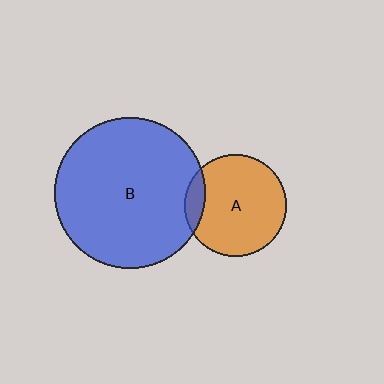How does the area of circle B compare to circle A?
Approximately 2.2 times.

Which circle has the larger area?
Circle B (blue).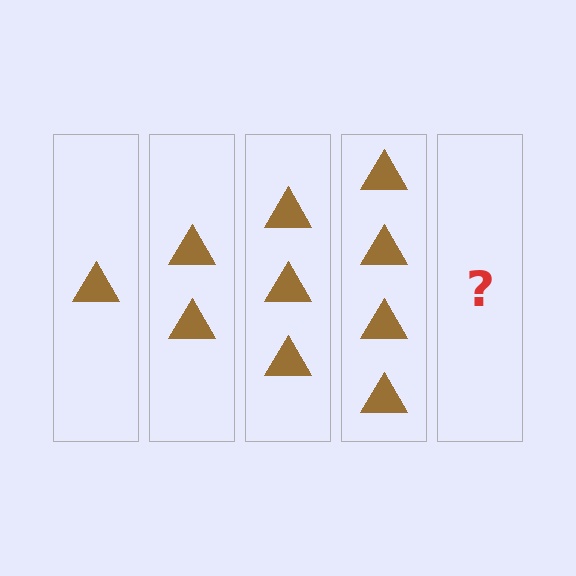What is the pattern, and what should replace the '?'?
The pattern is that each step adds one more triangle. The '?' should be 5 triangles.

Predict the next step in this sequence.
The next step is 5 triangles.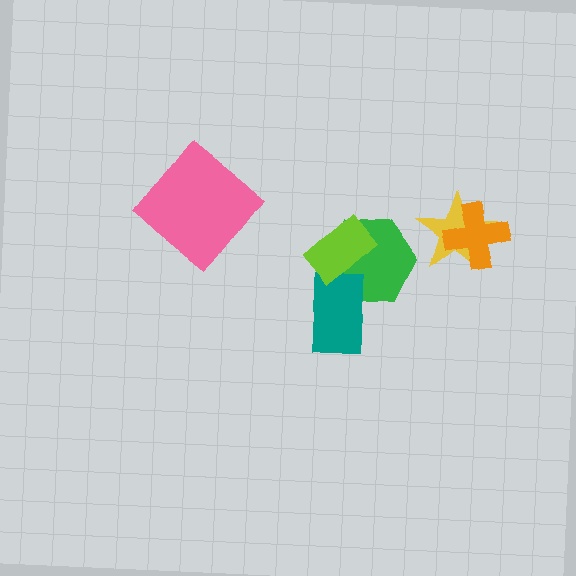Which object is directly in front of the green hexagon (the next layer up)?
The teal rectangle is directly in front of the green hexagon.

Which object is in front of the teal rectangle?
The lime rectangle is in front of the teal rectangle.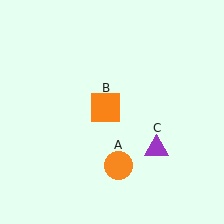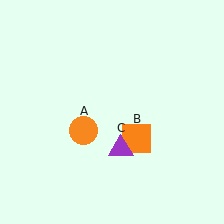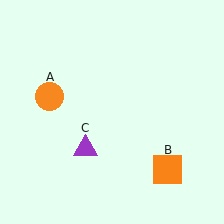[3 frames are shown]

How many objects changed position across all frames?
3 objects changed position: orange circle (object A), orange square (object B), purple triangle (object C).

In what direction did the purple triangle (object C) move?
The purple triangle (object C) moved left.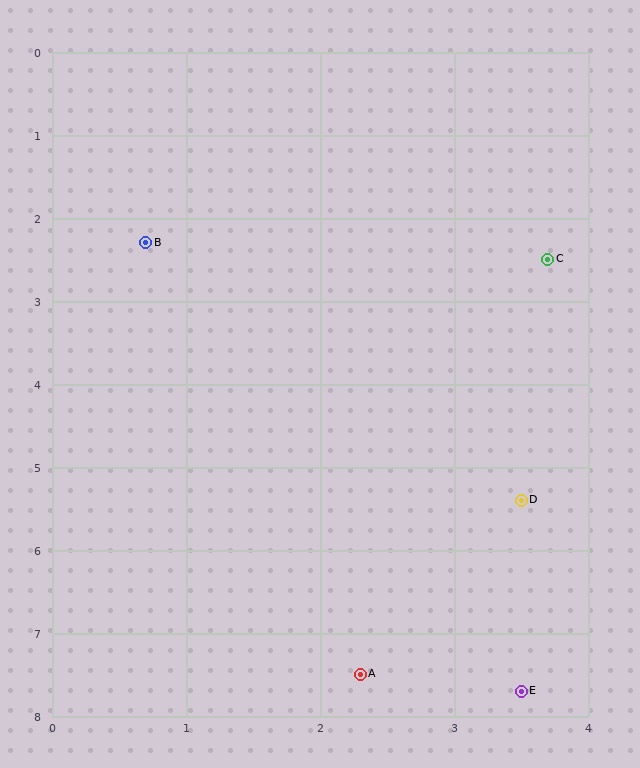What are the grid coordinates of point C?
Point C is at approximately (3.7, 2.5).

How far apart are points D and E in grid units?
Points D and E are about 2.3 grid units apart.